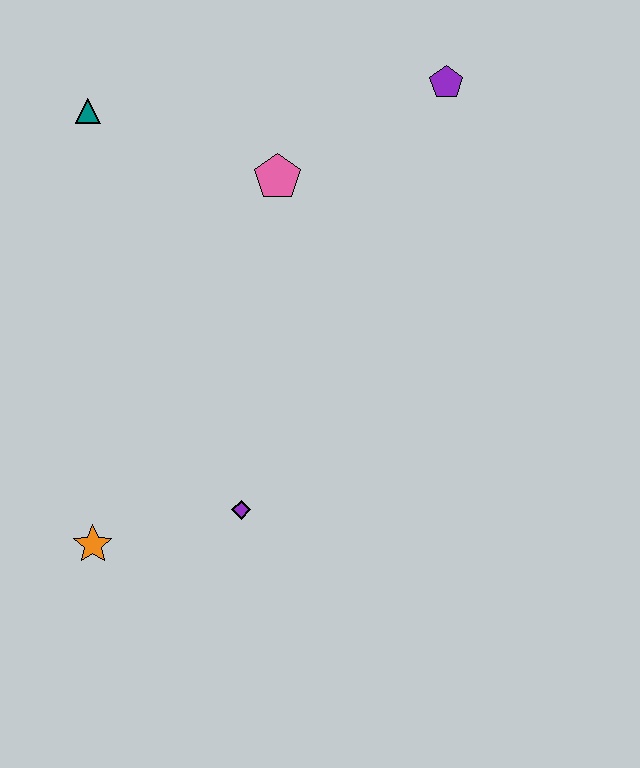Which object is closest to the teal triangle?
The pink pentagon is closest to the teal triangle.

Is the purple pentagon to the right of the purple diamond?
Yes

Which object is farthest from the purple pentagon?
The orange star is farthest from the purple pentagon.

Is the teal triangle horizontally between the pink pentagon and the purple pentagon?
No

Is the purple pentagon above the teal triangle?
Yes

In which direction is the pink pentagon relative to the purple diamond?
The pink pentagon is above the purple diamond.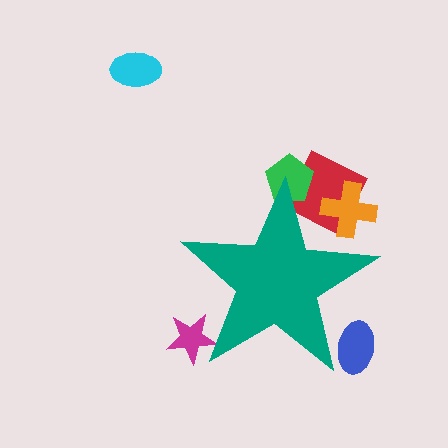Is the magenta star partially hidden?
Yes, the magenta star is partially hidden behind the teal star.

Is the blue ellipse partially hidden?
Yes, the blue ellipse is partially hidden behind the teal star.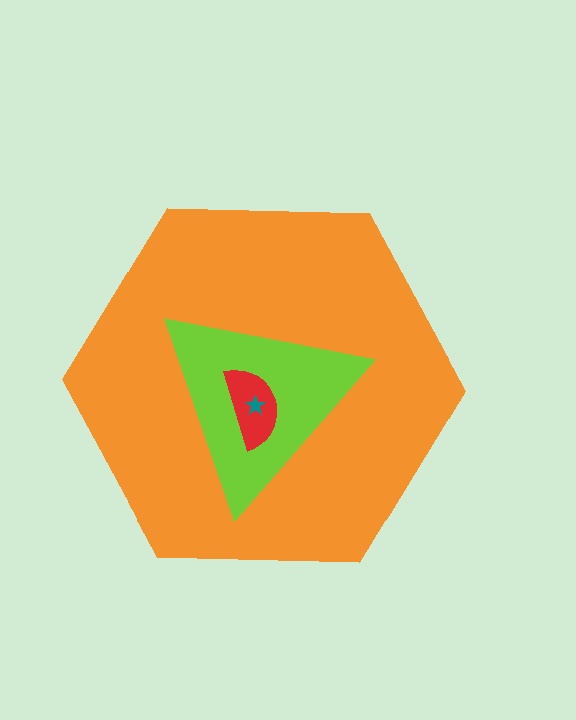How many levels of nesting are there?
4.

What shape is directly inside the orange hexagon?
The lime triangle.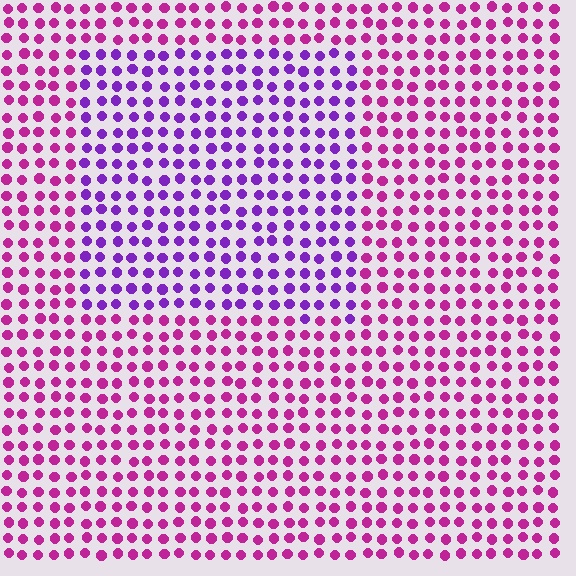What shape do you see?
I see a rectangle.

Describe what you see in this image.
The image is filled with small magenta elements in a uniform arrangement. A rectangle-shaped region is visible where the elements are tinted to a slightly different hue, forming a subtle color boundary.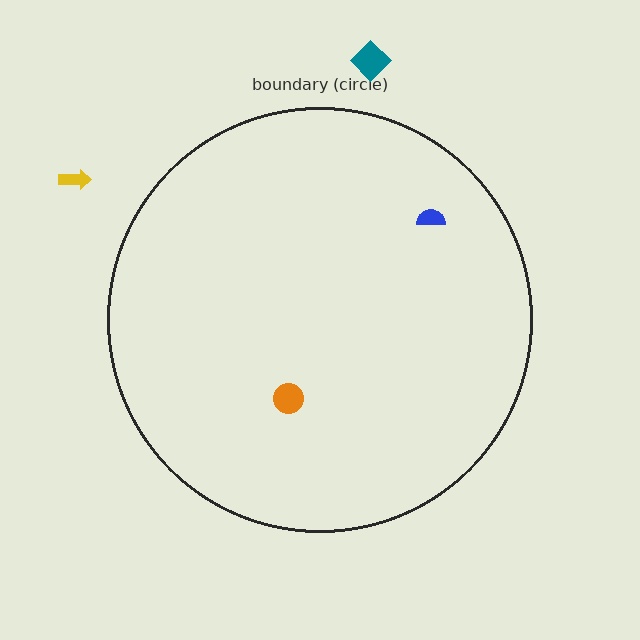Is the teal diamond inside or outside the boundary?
Outside.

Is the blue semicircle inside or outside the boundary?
Inside.